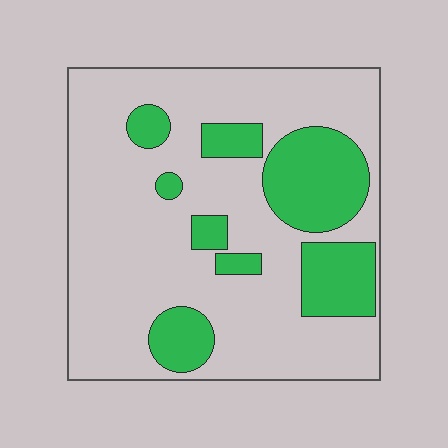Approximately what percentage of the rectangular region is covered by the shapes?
Approximately 25%.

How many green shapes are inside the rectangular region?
8.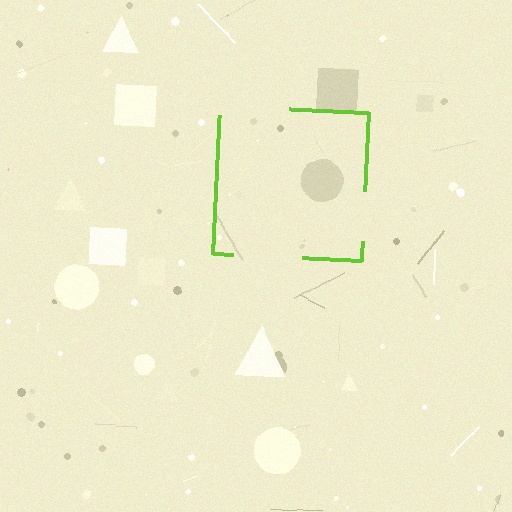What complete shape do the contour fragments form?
The contour fragments form a square.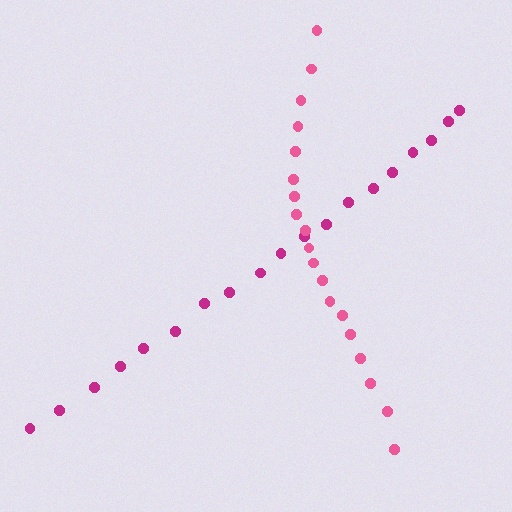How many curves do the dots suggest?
There are 2 distinct paths.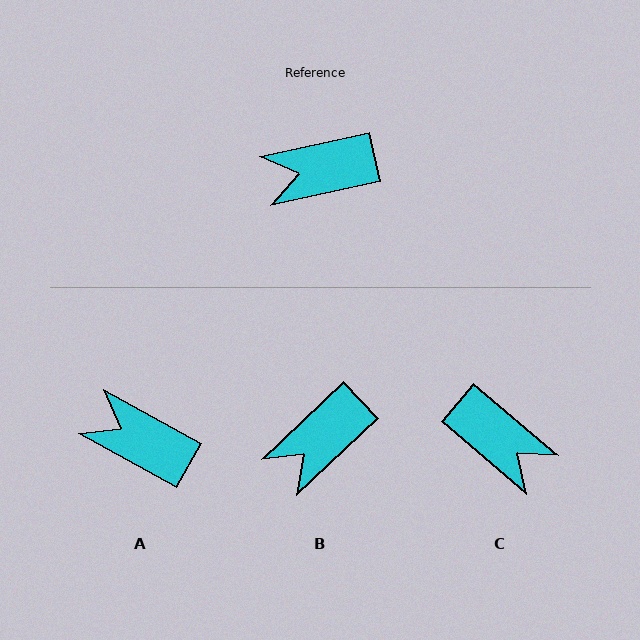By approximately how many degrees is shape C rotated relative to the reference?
Approximately 127 degrees counter-clockwise.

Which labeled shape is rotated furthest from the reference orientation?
C, about 127 degrees away.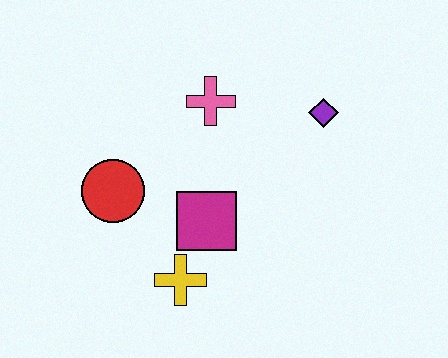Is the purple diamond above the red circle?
Yes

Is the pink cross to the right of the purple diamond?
No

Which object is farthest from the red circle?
The purple diamond is farthest from the red circle.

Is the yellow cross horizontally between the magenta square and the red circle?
Yes